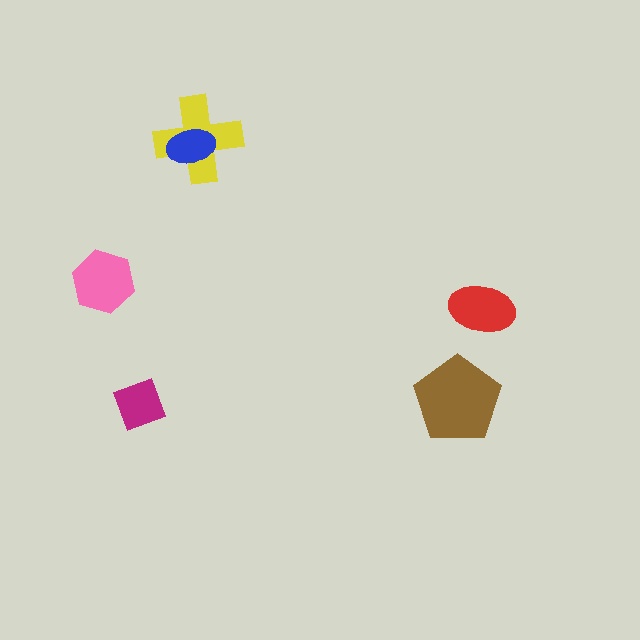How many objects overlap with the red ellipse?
0 objects overlap with the red ellipse.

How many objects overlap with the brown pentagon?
0 objects overlap with the brown pentagon.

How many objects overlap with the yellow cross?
1 object overlaps with the yellow cross.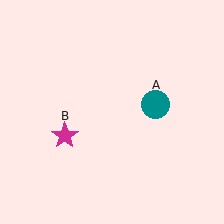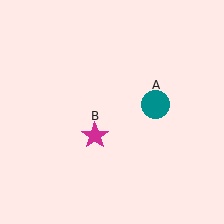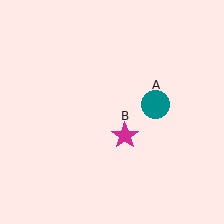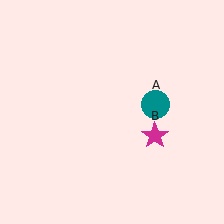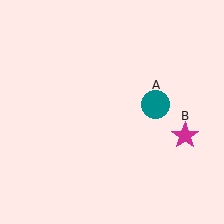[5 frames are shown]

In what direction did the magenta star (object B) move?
The magenta star (object B) moved right.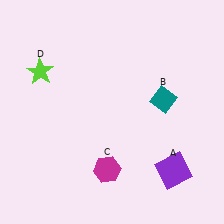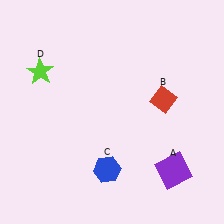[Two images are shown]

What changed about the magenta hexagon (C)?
In Image 1, C is magenta. In Image 2, it changed to blue.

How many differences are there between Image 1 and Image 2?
There are 2 differences between the two images.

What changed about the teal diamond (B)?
In Image 1, B is teal. In Image 2, it changed to red.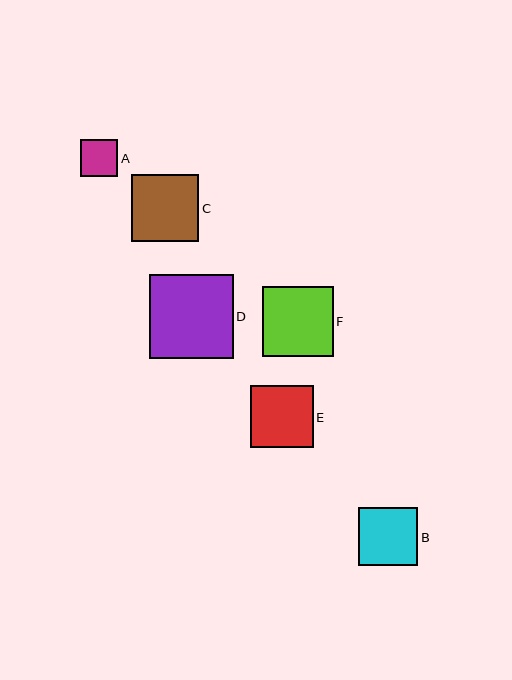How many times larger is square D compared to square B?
Square D is approximately 1.4 times the size of square B.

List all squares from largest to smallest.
From largest to smallest: D, F, C, E, B, A.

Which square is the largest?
Square D is the largest with a size of approximately 84 pixels.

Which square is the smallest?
Square A is the smallest with a size of approximately 37 pixels.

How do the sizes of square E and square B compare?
Square E and square B are approximately the same size.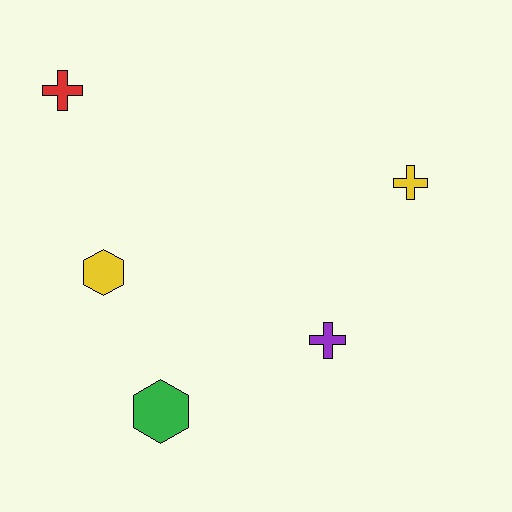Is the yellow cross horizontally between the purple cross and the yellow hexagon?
No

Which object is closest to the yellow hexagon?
The green hexagon is closest to the yellow hexagon.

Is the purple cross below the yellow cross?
Yes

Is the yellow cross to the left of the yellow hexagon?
No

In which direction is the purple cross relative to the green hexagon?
The purple cross is to the right of the green hexagon.